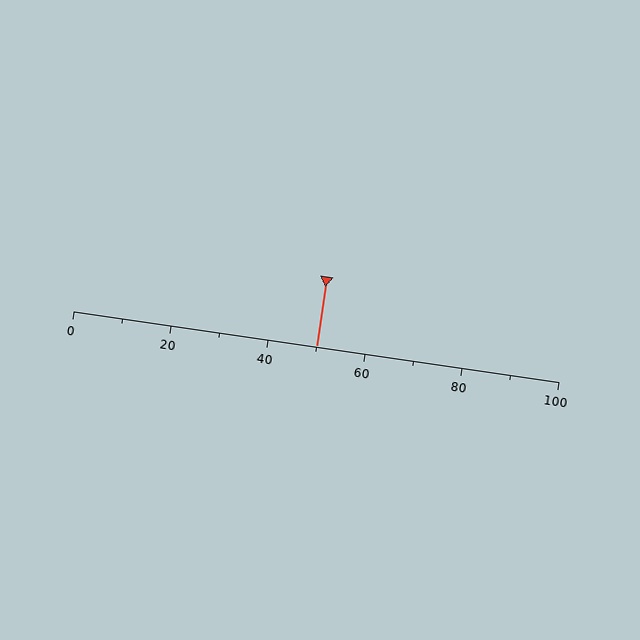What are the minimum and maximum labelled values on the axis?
The axis runs from 0 to 100.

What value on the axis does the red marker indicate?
The marker indicates approximately 50.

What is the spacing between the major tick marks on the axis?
The major ticks are spaced 20 apart.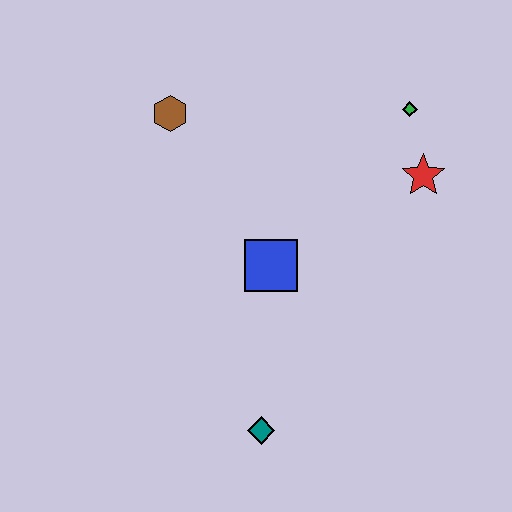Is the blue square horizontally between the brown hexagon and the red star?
Yes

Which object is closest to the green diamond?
The red star is closest to the green diamond.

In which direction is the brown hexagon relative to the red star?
The brown hexagon is to the left of the red star.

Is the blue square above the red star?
No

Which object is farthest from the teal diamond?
The green diamond is farthest from the teal diamond.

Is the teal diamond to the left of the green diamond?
Yes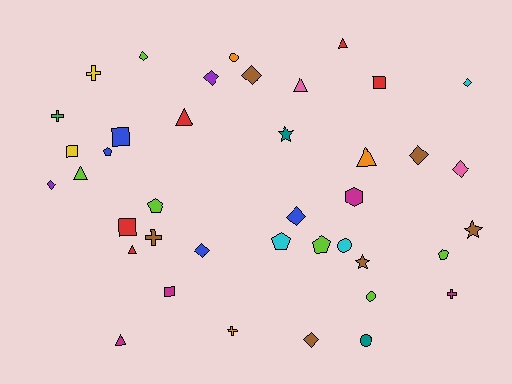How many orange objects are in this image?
There are 3 orange objects.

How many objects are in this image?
There are 40 objects.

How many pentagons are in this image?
There are 5 pentagons.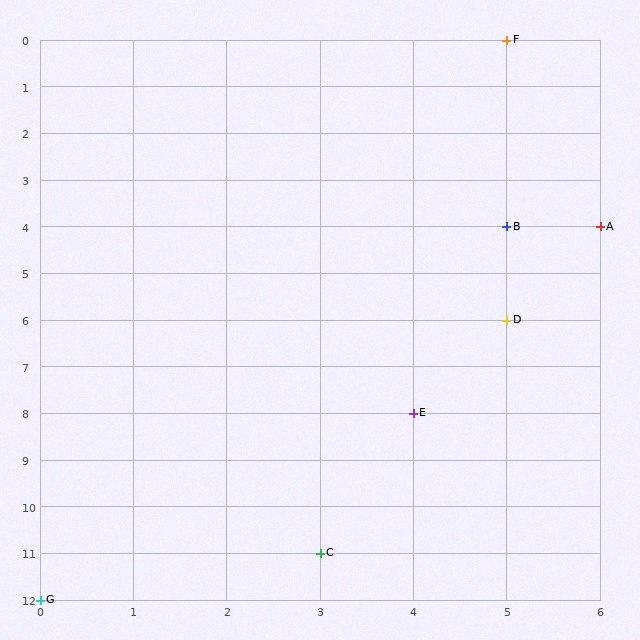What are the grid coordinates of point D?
Point D is at grid coordinates (5, 6).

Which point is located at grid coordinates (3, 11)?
Point C is at (3, 11).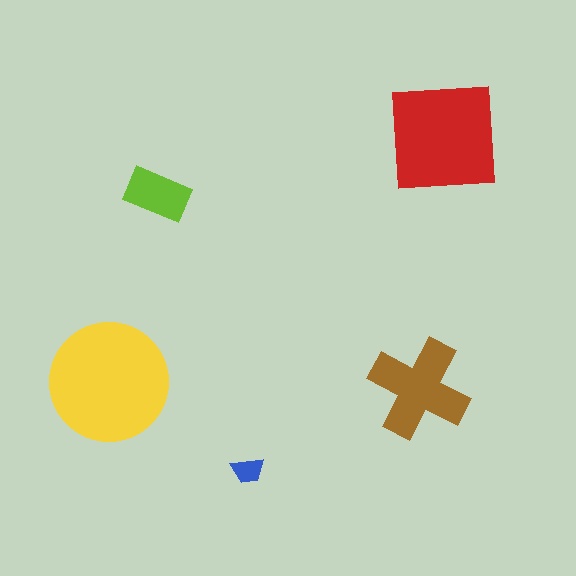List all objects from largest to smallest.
The yellow circle, the red square, the brown cross, the lime rectangle, the blue trapezoid.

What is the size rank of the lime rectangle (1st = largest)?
4th.